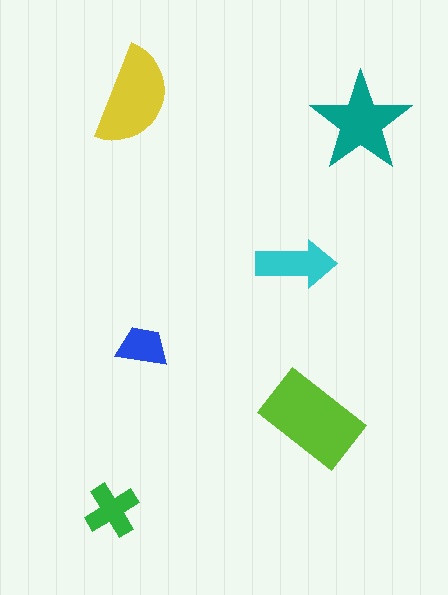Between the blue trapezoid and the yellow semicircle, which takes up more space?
The yellow semicircle.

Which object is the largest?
The lime rectangle.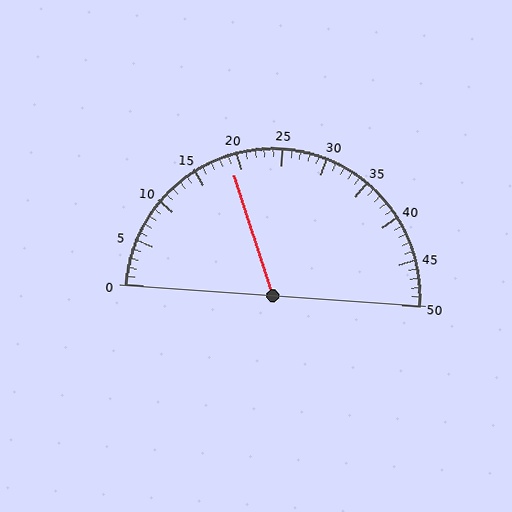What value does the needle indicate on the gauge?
The needle indicates approximately 19.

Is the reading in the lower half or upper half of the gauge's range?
The reading is in the lower half of the range (0 to 50).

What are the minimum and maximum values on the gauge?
The gauge ranges from 0 to 50.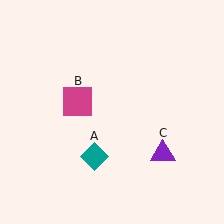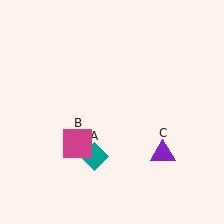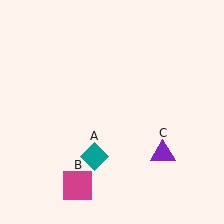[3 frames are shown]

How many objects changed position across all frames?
1 object changed position: magenta square (object B).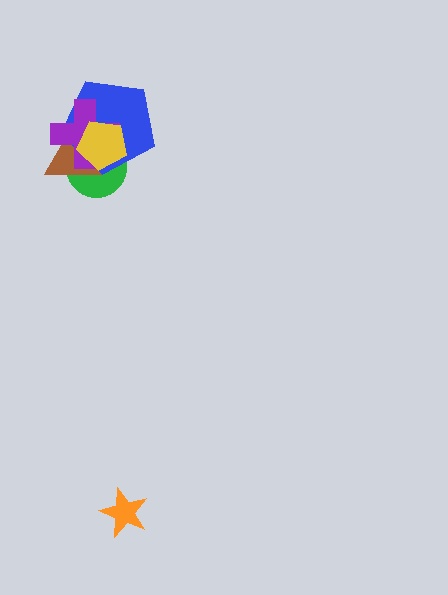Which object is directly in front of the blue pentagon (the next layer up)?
The purple cross is directly in front of the blue pentagon.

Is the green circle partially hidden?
Yes, it is partially covered by another shape.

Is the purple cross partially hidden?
Yes, it is partially covered by another shape.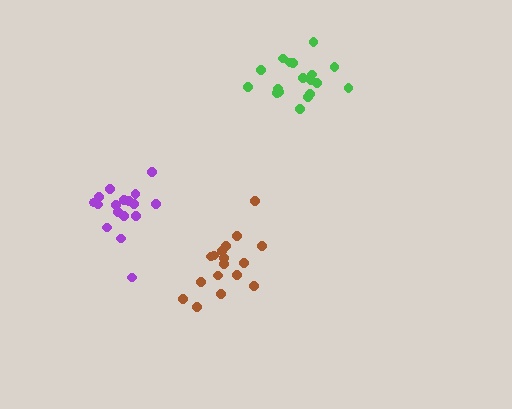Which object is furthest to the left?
The purple cluster is leftmost.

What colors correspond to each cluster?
The clusters are colored: brown, purple, green.